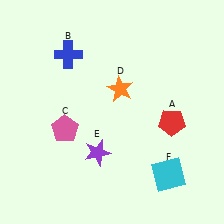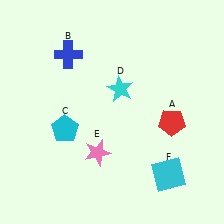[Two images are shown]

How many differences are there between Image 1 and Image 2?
There are 3 differences between the two images.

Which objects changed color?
C changed from pink to cyan. D changed from orange to cyan. E changed from purple to pink.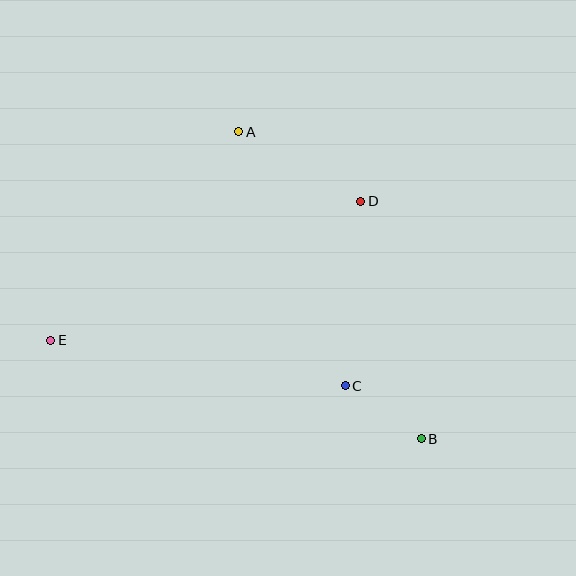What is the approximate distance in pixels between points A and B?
The distance between A and B is approximately 357 pixels.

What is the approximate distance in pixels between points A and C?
The distance between A and C is approximately 275 pixels.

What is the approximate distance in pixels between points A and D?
The distance between A and D is approximately 141 pixels.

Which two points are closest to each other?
Points B and C are closest to each other.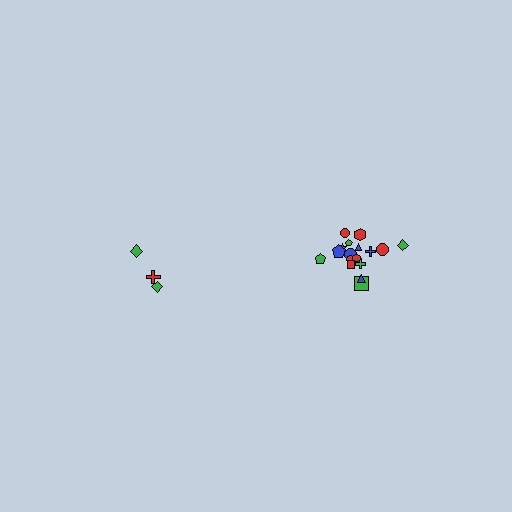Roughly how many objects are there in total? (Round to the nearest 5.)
Roughly 20 objects in total.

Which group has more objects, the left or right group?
The right group.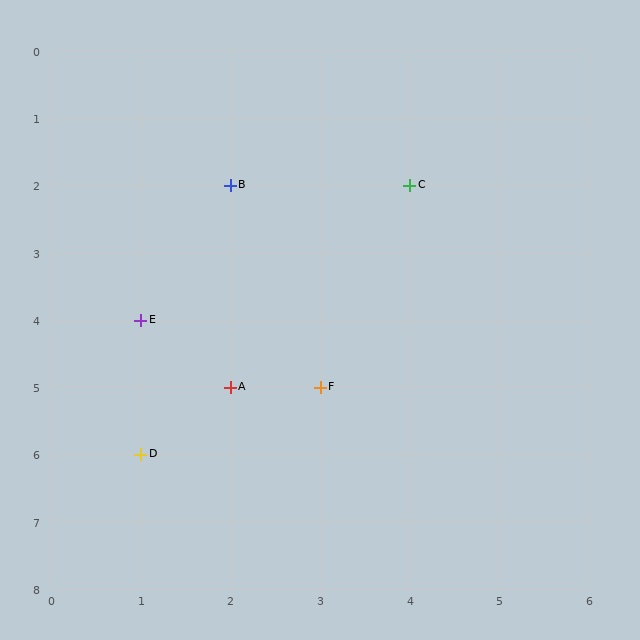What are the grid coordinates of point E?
Point E is at grid coordinates (1, 4).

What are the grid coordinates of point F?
Point F is at grid coordinates (3, 5).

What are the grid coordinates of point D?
Point D is at grid coordinates (1, 6).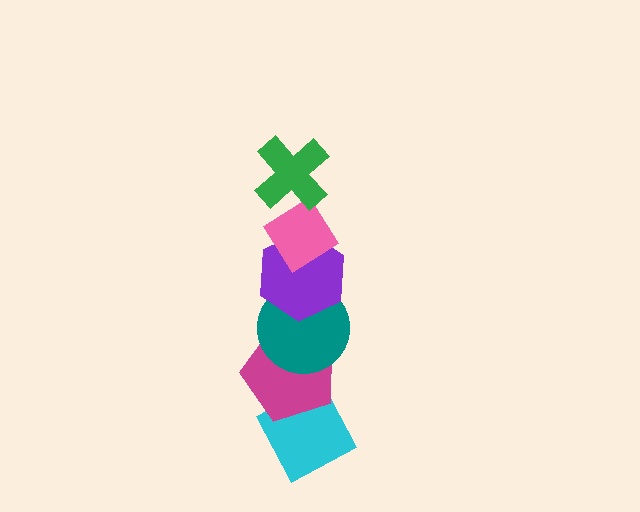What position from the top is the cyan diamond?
The cyan diamond is 6th from the top.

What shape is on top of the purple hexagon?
The pink diamond is on top of the purple hexagon.